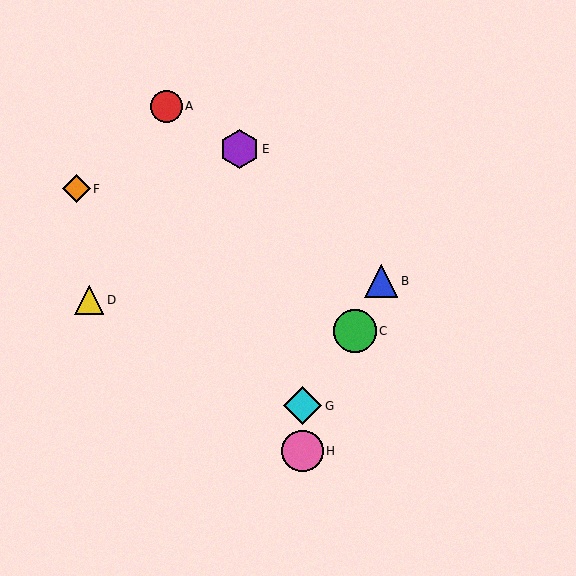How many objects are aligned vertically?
2 objects (G, H) are aligned vertically.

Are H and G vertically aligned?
Yes, both are at x≈303.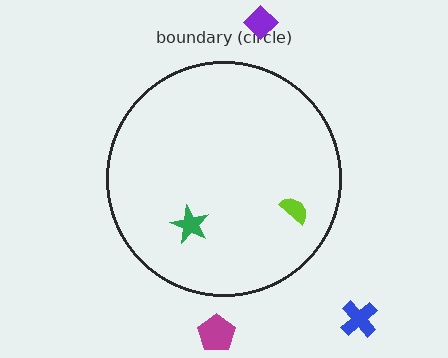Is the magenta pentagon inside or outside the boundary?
Outside.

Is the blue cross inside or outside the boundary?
Outside.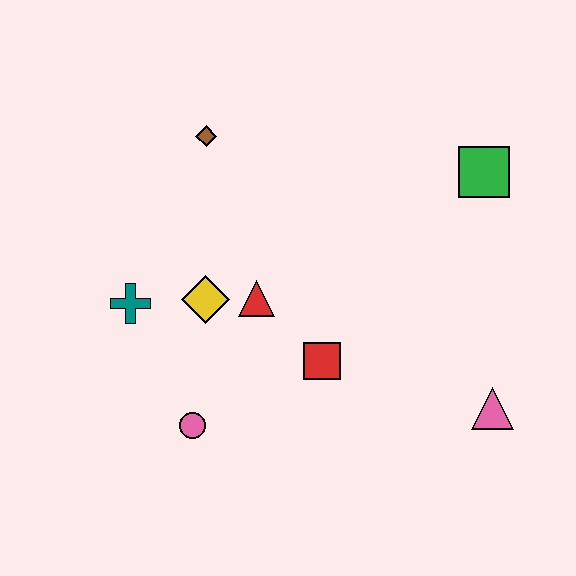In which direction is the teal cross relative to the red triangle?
The teal cross is to the left of the red triangle.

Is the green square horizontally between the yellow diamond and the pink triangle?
Yes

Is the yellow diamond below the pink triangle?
No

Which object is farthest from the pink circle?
The green square is farthest from the pink circle.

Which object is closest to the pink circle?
The yellow diamond is closest to the pink circle.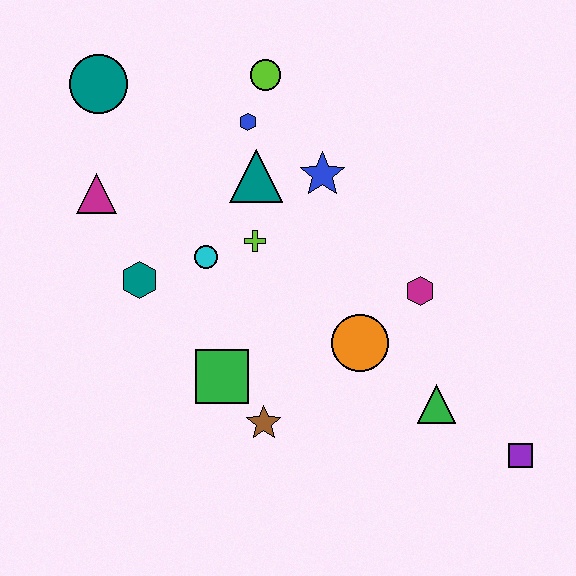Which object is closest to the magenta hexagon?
The orange circle is closest to the magenta hexagon.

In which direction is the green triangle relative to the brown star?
The green triangle is to the right of the brown star.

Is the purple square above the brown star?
No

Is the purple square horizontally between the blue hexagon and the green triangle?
No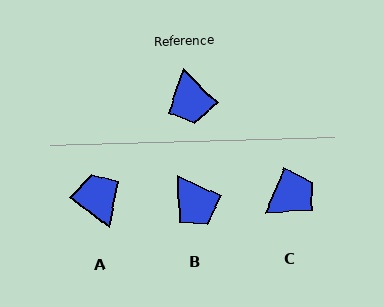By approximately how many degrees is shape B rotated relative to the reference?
Approximately 21 degrees counter-clockwise.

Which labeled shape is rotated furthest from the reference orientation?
A, about 172 degrees away.